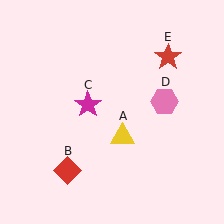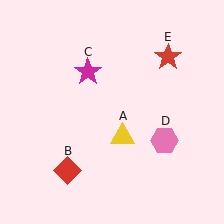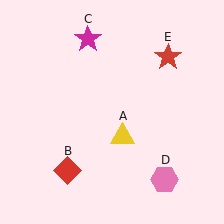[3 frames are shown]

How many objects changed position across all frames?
2 objects changed position: magenta star (object C), pink hexagon (object D).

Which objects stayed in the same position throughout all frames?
Yellow triangle (object A) and red diamond (object B) and red star (object E) remained stationary.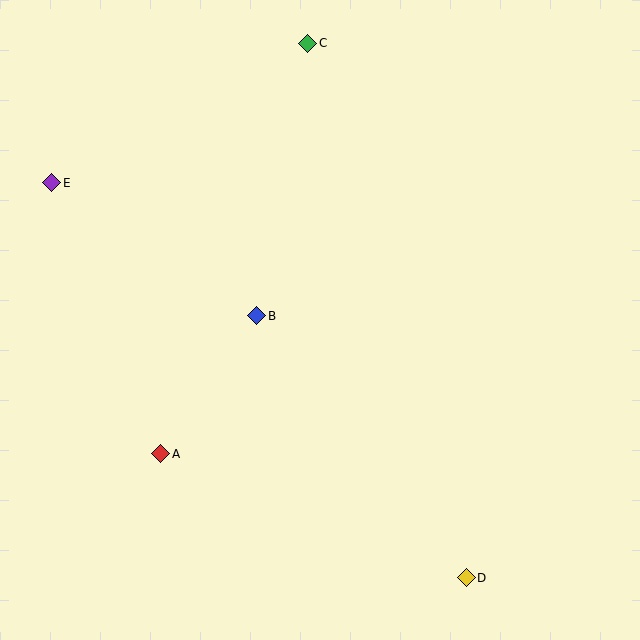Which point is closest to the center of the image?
Point B at (257, 316) is closest to the center.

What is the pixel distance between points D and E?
The distance between D and E is 573 pixels.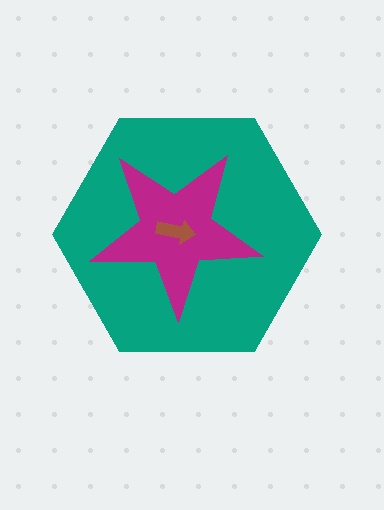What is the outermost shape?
The teal hexagon.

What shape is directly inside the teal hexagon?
The magenta star.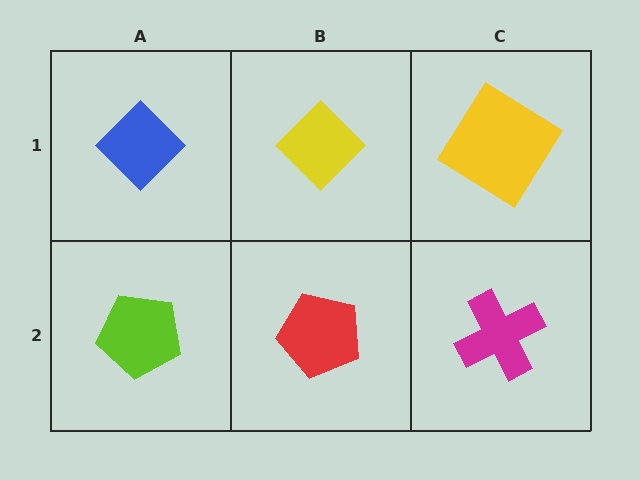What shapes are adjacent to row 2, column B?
A yellow diamond (row 1, column B), a lime pentagon (row 2, column A), a magenta cross (row 2, column C).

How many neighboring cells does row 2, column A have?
2.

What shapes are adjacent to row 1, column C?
A magenta cross (row 2, column C), a yellow diamond (row 1, column B).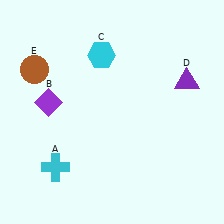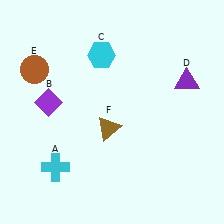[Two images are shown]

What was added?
A brown triangle (F) was added in Image 2.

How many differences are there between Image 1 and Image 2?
There is 1 difference between the two images.